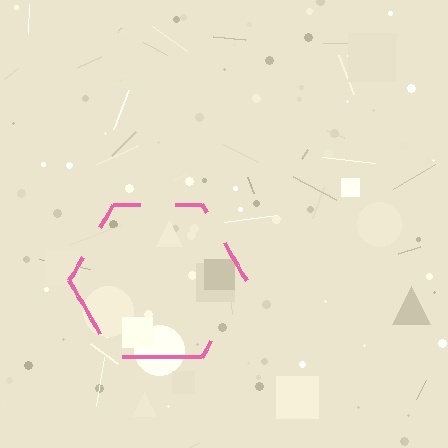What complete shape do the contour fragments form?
The contour fragments form a hexagon.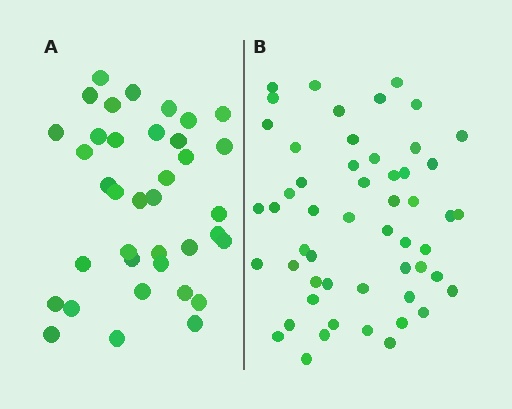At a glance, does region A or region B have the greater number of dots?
Region B (the right region) has more dots.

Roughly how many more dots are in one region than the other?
Region B has approximately 15 more dots than region A.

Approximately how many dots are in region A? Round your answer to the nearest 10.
About 40 dots. (The exact count is 37, which rounds to 40.)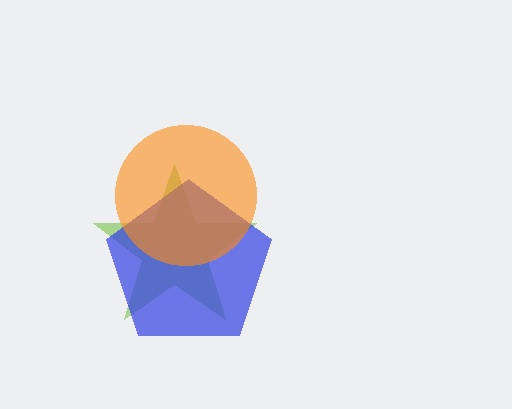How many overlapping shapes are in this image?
There are 3 overlapping shapes in the image.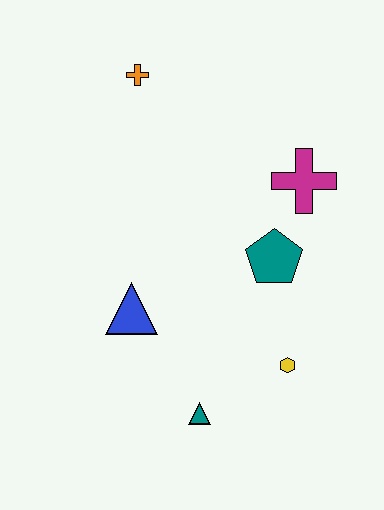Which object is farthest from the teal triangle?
The orange cross is farthest from the teal triangle.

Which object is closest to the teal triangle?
The yellow hexagon is closest to the teal triangle.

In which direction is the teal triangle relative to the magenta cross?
The teal triangle is below the magenta cross.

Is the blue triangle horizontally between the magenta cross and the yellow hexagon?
No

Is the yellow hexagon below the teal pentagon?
Yes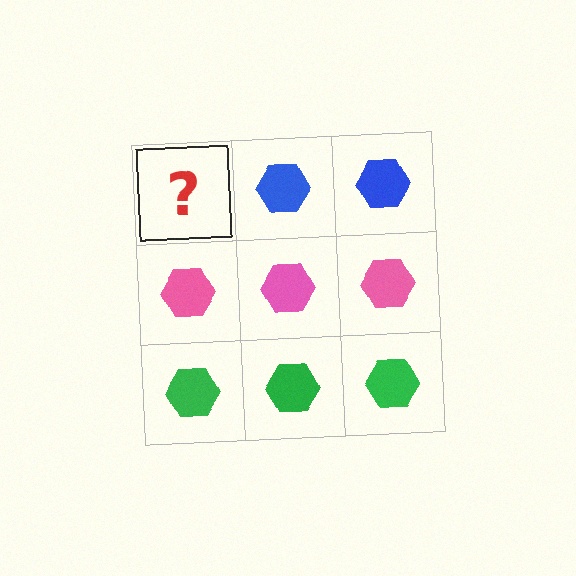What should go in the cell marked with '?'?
The missing cell should contain a blue hexagon.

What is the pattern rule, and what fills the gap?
The rule is that each row has a consistent color. The gap should be filled with a blue hexagon.